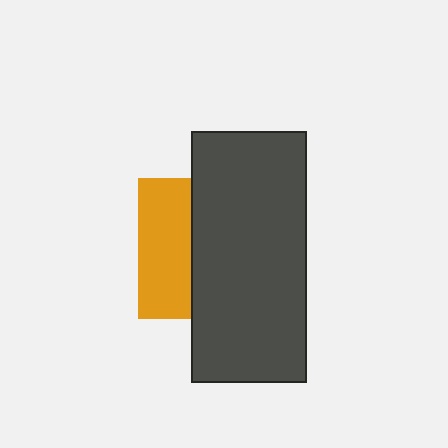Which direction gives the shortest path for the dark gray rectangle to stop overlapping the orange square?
Moving right gives the shortest separation.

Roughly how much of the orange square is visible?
A small part of it is visible (roughly 38%).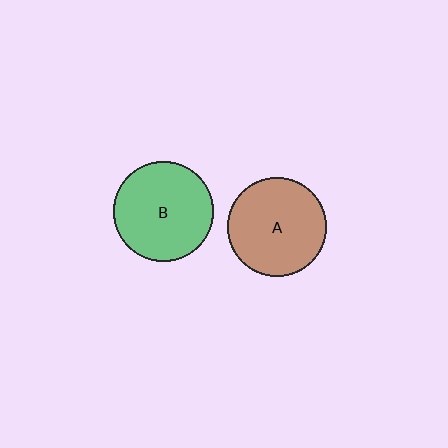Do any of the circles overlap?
No, none of the circles overlap.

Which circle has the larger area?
Circle B (green).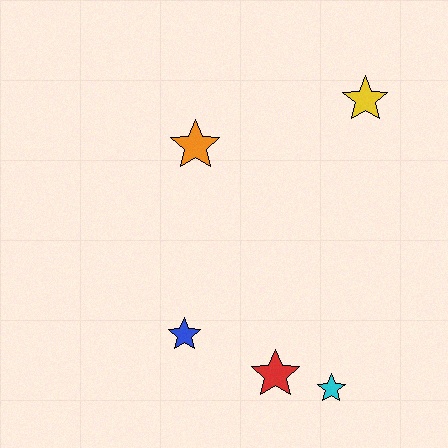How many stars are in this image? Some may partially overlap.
There are 5 stars.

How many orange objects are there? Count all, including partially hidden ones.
There is 1 orange object.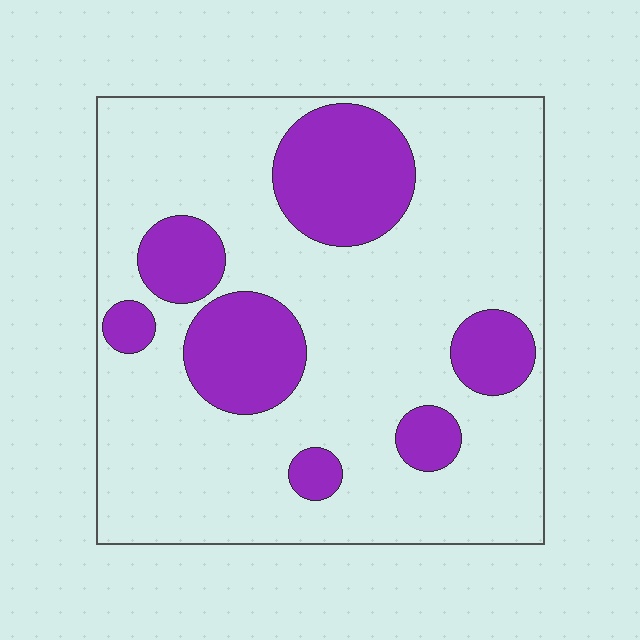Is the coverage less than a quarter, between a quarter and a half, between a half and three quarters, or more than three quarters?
Less than a quarter.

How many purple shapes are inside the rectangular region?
7.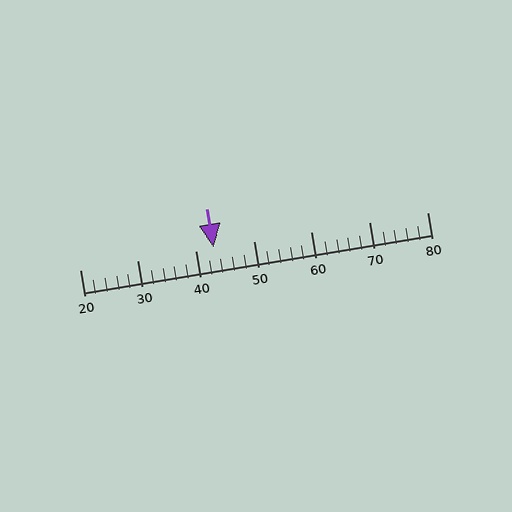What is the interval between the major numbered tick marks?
The major tick marks are spaced 10 units apart.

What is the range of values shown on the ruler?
The ruler shows values from 20 to 80.